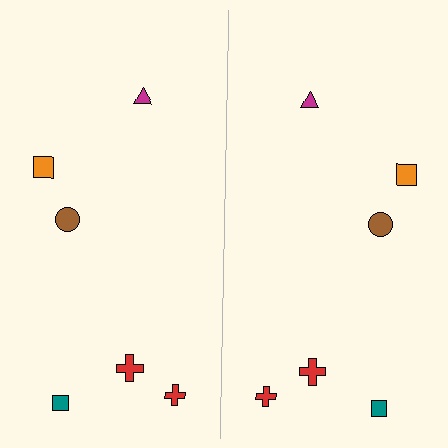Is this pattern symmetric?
Yes, this pattern has bilateral (reflection) symmetry.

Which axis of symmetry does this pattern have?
The pattern has a vertical axis of symmetry running through the center of the image.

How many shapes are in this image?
There are 12 shapes in this image.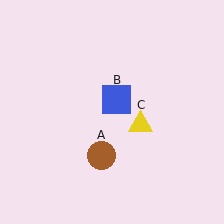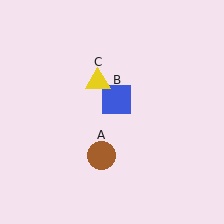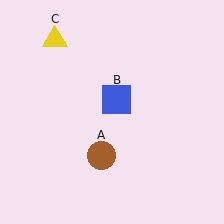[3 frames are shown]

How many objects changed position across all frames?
1 object changed position: yellow triangle (object C).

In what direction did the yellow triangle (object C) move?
The yellow triangle (object C) moved up and to the left.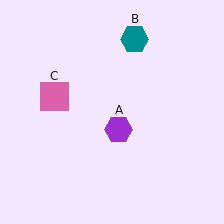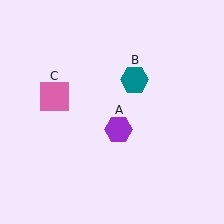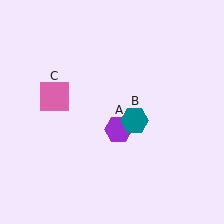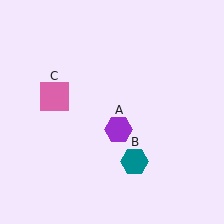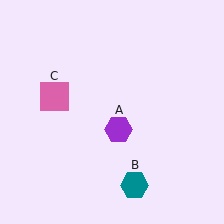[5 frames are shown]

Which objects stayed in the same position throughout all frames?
Purple hexagon (object A) and pink square (object C) remained stationary.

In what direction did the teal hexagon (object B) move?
The teal hexagon (object B) moved down.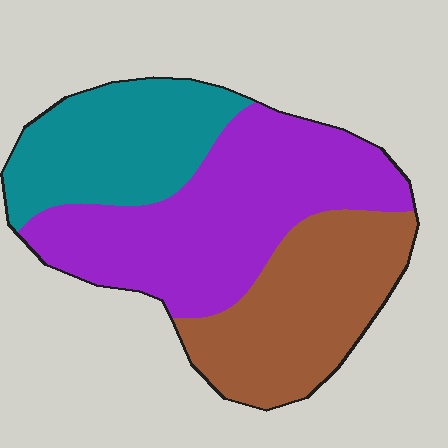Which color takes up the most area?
Purple, at roughly 45%.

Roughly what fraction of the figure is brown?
Brown covers 30% of the figure.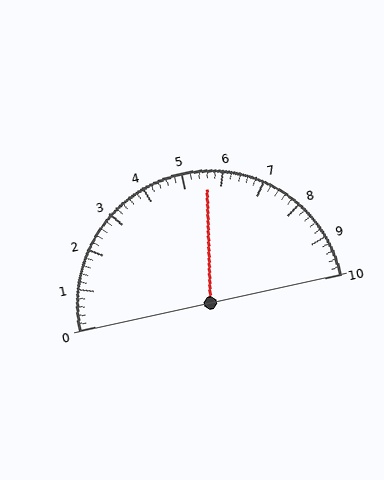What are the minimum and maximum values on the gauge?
The gauge ranges from 0 to 10.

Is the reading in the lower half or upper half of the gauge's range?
The reading is in the upper half of the range (0 to 10).